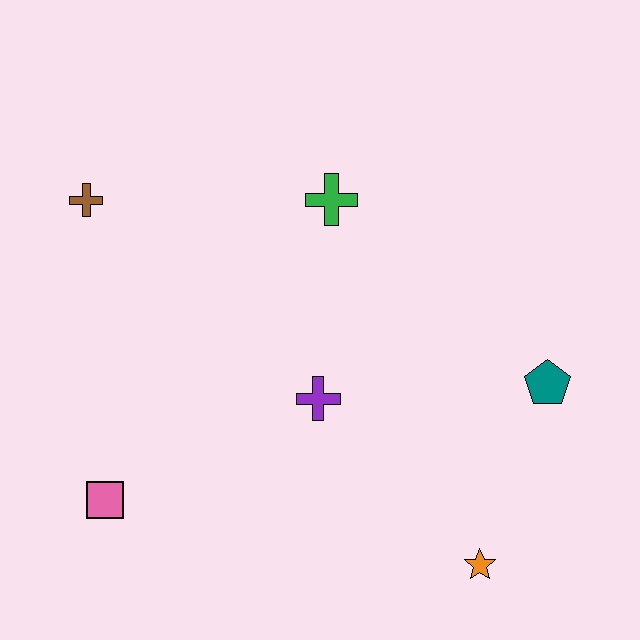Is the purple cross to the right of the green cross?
No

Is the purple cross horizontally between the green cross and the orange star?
No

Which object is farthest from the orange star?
The brown cross is farthest from the orange star.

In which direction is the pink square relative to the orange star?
The pink square is to the left of the orange star.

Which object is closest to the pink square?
The purple cross is closest to the pink square.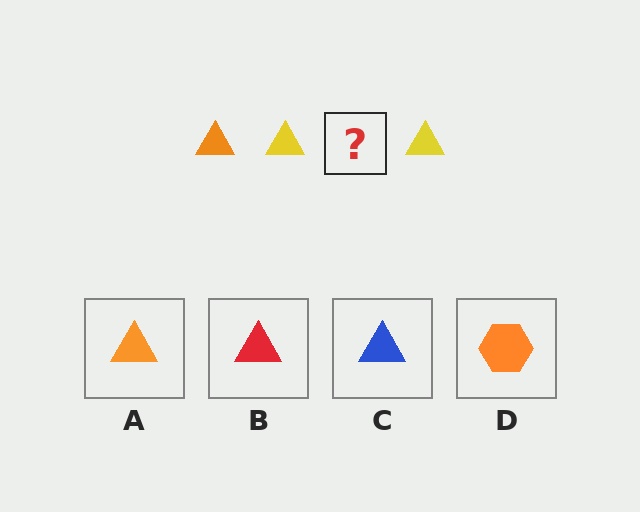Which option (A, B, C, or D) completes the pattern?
A.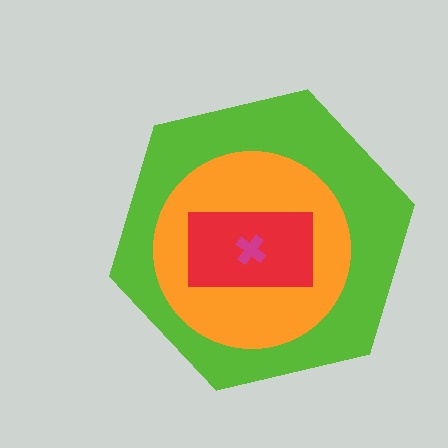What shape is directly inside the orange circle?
The red rectangle.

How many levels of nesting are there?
4.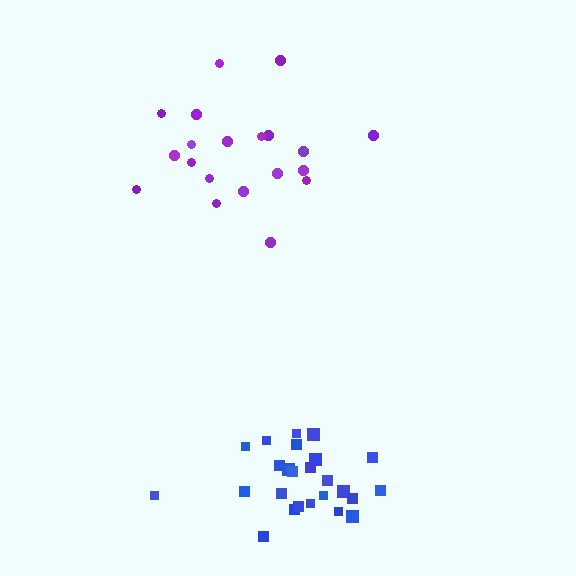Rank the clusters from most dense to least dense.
blue, purple.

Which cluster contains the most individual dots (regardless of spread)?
Blue (25).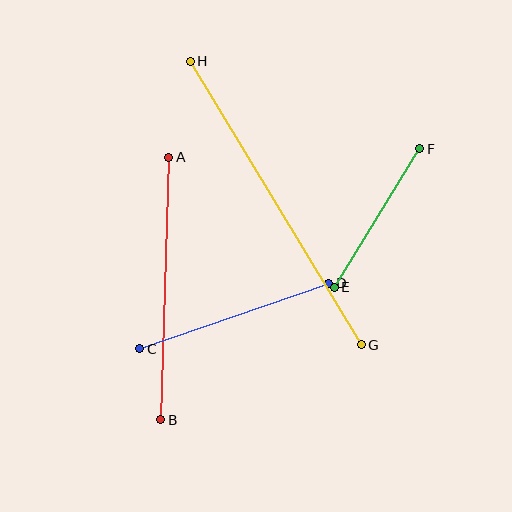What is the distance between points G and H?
The distance is approximately 331 pixels.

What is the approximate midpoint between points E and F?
The midpoint is at approximately (377, 218) pixels.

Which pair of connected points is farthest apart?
Points G and H are farthest apart.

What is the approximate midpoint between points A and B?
The midpoint is at approximately (165, 289) pixels.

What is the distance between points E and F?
The distance is approximately 163 pixels.